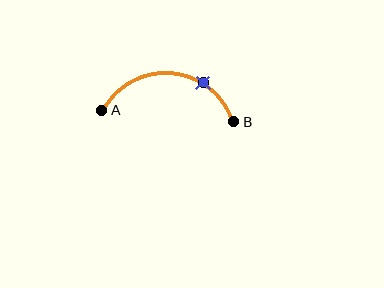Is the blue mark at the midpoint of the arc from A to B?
No. The blue mark lies on the arc but is closer to endpoint B. The arc midpoint would be at the point on the curve equidistant along the arc from both A and B.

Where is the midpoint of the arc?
The arc midpoint is the point on the curve farthest from the straight line joining A and B. It sits above that line.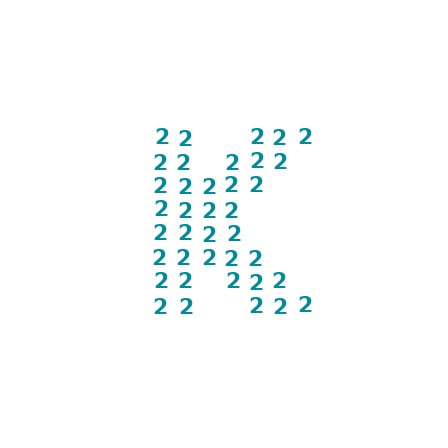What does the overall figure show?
The overall figure shows the letter K.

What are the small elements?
The small elements are digit 2's.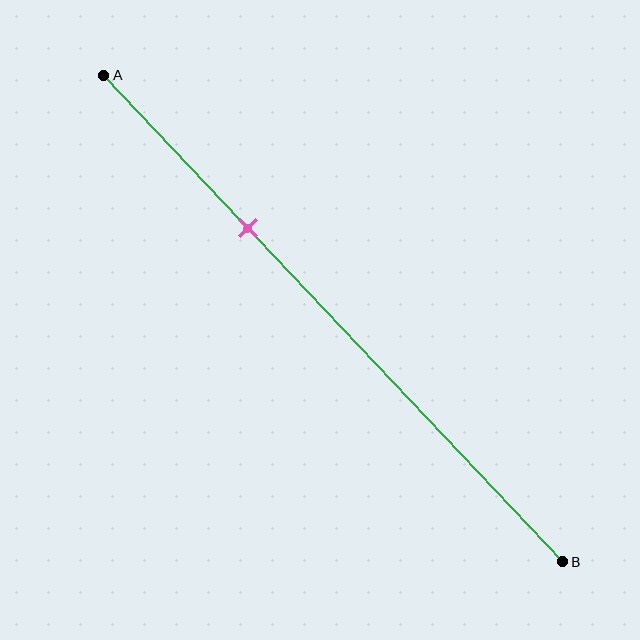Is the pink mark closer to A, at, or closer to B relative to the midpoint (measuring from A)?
The pink mark is closer to point A than the midpoint of segment AB.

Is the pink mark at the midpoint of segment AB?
No, the mark is at about 30% from A, not at the 50% midpoint.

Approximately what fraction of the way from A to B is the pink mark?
The pink mark is approximately 30% of the way from A to B.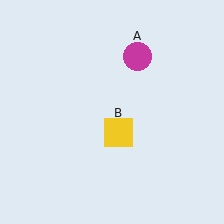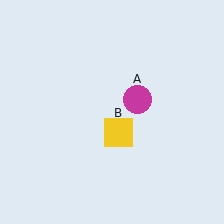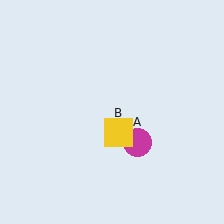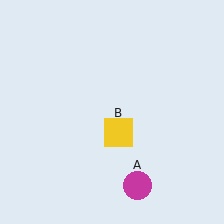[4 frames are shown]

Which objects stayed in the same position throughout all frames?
Yellow square (object B) remained stationary.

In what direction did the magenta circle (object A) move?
The magenta circle (object A) moved down.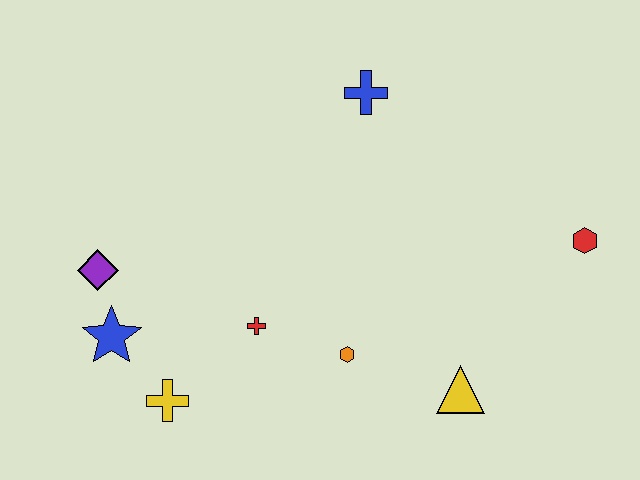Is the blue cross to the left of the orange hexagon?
No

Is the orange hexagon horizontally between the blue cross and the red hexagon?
No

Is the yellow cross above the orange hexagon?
No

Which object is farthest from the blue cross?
The yellow cross is farthest from the blue cross.